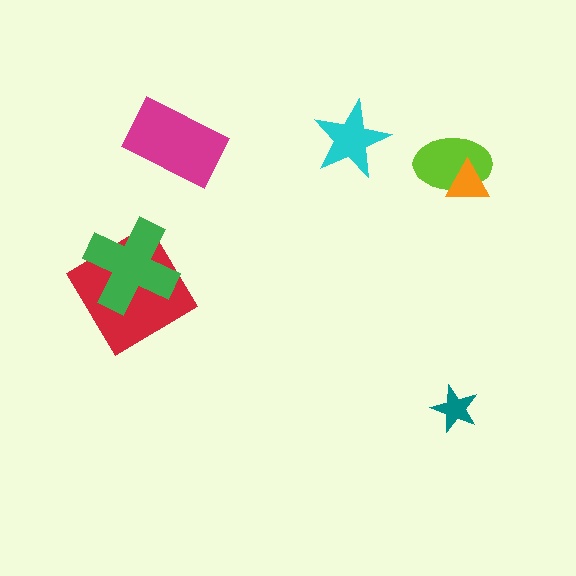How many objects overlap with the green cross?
1 object overlaps with the green cross.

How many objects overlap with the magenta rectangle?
0 objects overlap with the magenta rectangle.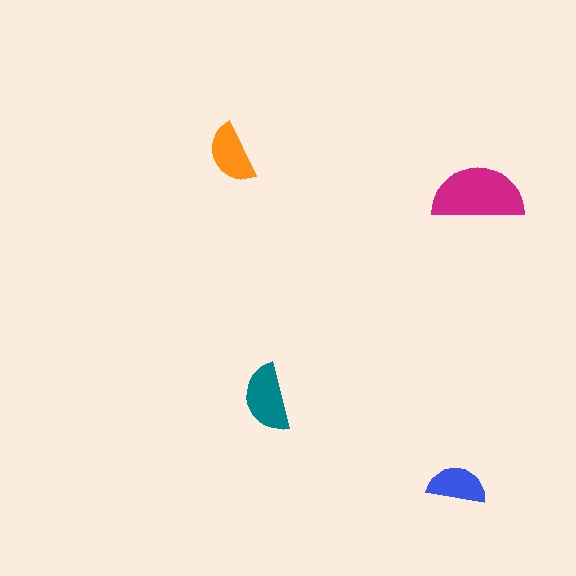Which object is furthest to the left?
The orange semicircle is leftmost.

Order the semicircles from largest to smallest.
the magenta one, the teal one, the orange one, the blue one.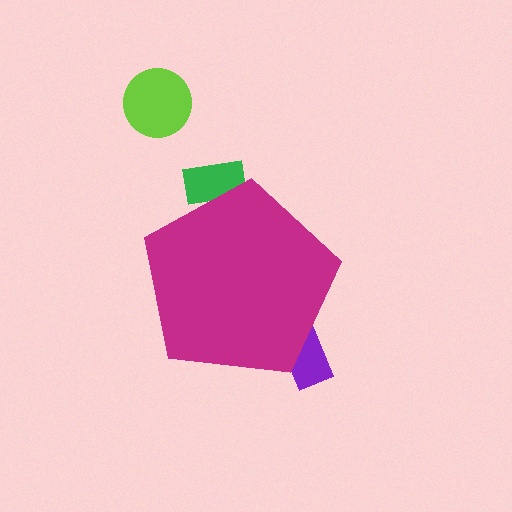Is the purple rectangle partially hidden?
Yes, the purple rectangle is partially hidden behind the magenta pentagon.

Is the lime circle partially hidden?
No, the lime circle is fully visible.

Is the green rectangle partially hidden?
Yes, the green rectangle is partially hidden behind the magenta pentagon.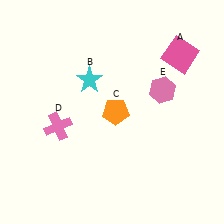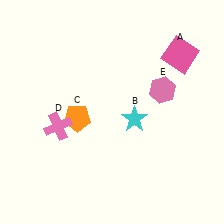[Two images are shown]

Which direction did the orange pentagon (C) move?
The orange pentagon (C) moved left.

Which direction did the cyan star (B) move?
The cyan star (B) moved right.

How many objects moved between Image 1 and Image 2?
2 objects moved between the two images.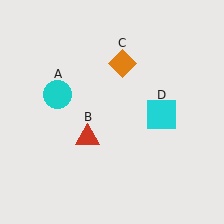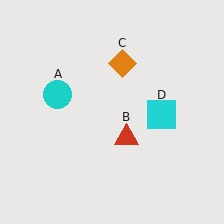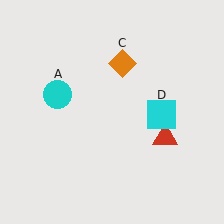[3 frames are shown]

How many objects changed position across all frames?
1 object changed position: red triangle (object B).